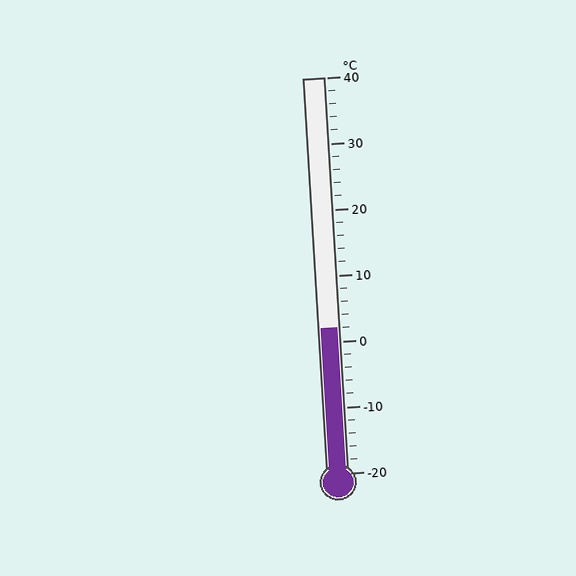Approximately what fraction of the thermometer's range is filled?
The thermometer is filled to approximately 35% of its range.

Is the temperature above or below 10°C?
The temperature is below 10°C.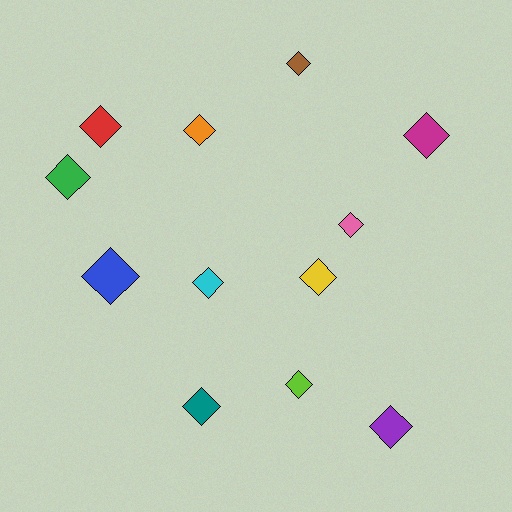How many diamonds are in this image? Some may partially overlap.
There are 12 diamonds.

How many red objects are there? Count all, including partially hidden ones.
There is 1 red object.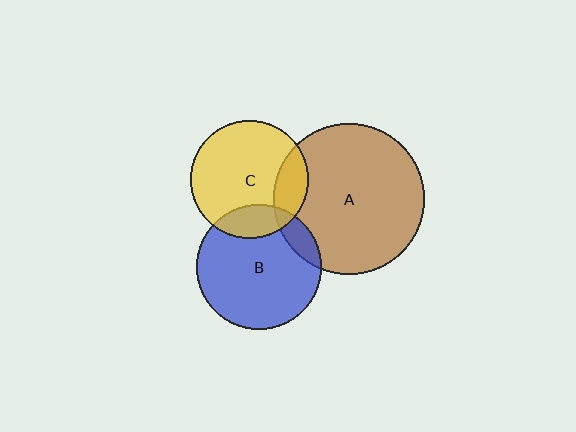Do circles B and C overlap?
Yes.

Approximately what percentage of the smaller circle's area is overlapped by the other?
Approximately 15%.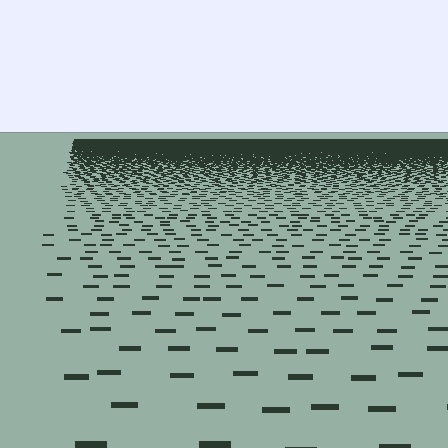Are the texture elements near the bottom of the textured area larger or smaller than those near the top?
Larger. Near the bottom, elements are closer to the viewer and appear at a bigger on-screen size.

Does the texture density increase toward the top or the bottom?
Density increases toward the top.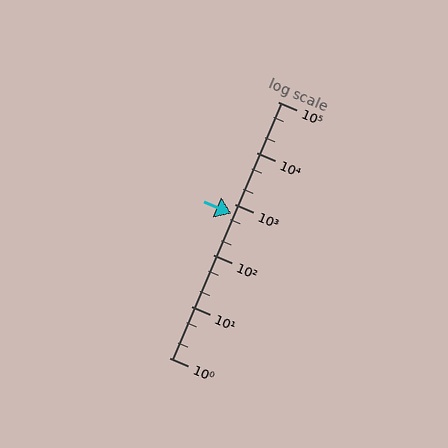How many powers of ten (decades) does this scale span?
The scale spans 5 decades, from 1 to 100000.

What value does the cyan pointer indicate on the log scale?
The pointer indicates approximately 640.